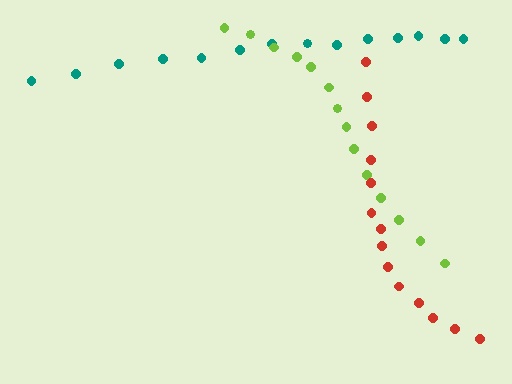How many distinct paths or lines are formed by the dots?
There are 3 distinct paths.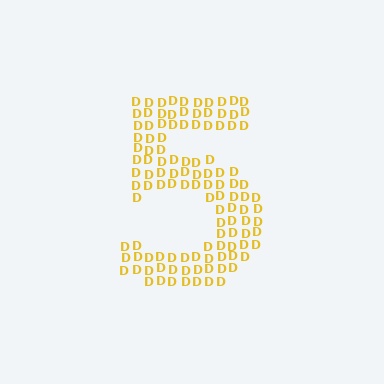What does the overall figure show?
The overall figure shows the digit 5.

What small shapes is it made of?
It is made of small letter D's.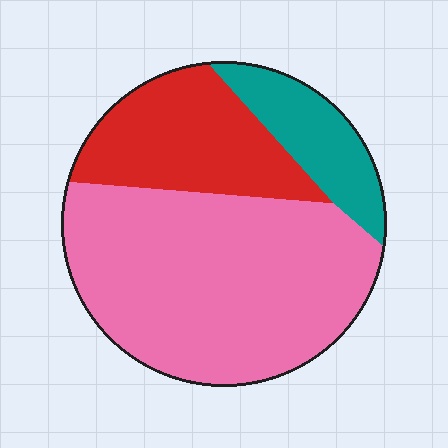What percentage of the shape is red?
Red covers around 25% of the shape.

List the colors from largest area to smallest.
From largest to smallest: pink, red, teal.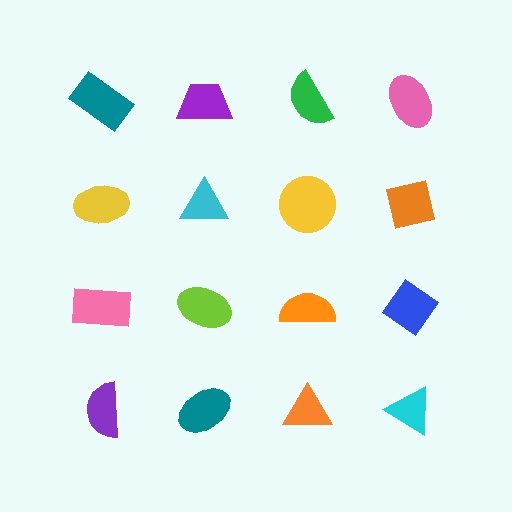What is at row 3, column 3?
An orange semicircle.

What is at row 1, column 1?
A teal rectangle.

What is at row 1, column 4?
A pink ellipse.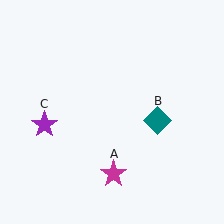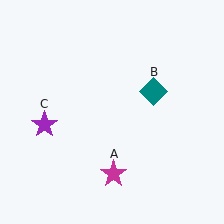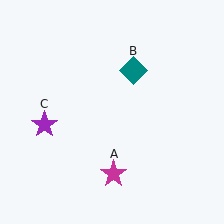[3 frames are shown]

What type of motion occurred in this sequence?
The teal diamond (object B) rotated counterclockwise around the center of the scene.